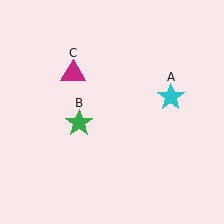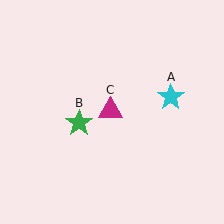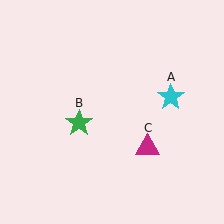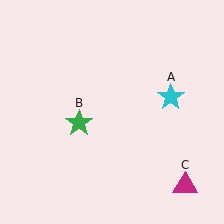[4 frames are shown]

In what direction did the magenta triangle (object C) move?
The magenta triangle (object C) moved down and to the right.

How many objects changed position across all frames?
1 object changed position: magenta triangle (object C).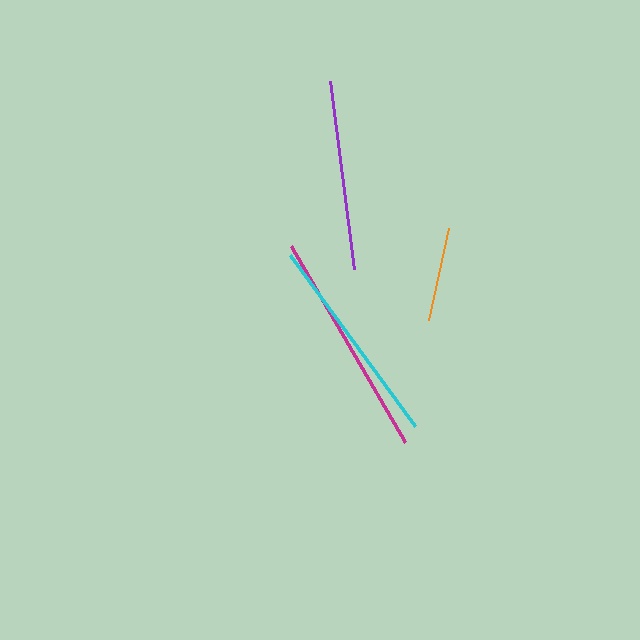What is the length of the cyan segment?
The cyan segment is approximately 211 pixels long.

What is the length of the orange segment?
The orange segment is approximately 94 pixels long.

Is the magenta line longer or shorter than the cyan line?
The magenta line is longer than the cyan line.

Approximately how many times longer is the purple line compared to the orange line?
The purple line is approximately 2.0 times the length of the orange line.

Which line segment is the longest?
The magenta line is the longest at approximately 227 pixels.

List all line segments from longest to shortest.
From longest to shortest: magenta, cyan, purple, orange.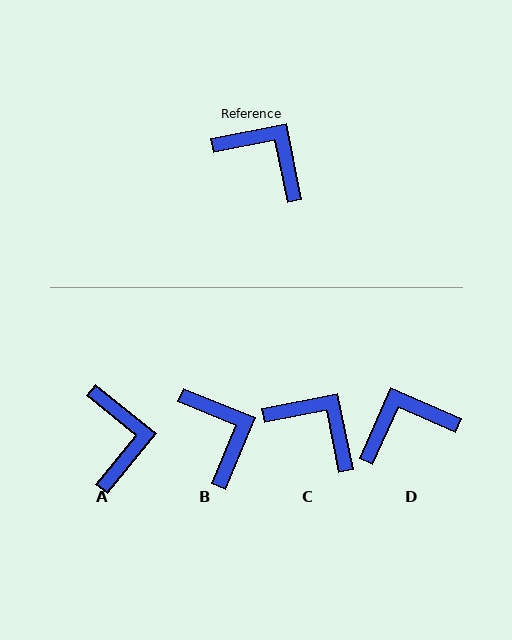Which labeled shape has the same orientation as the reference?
C.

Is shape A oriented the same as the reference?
No, it is off by about 50 degrees.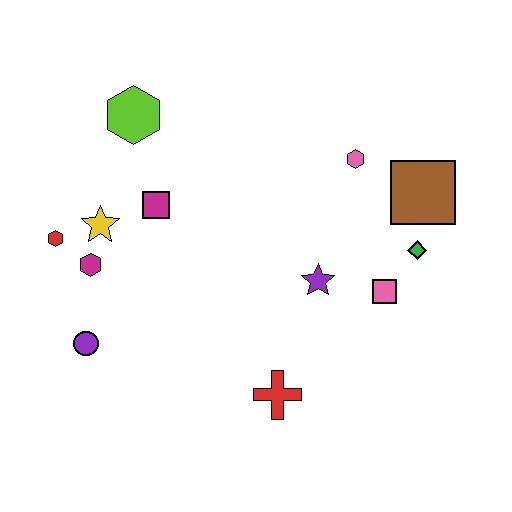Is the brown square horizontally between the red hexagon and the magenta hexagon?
No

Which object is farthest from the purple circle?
The brown square is farthest from the purple circle.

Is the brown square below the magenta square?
No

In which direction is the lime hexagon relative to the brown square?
The lime hexagon is to the left of the brown square.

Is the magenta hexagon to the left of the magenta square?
Yes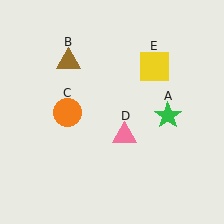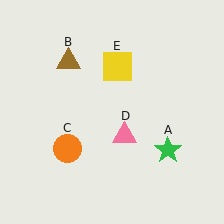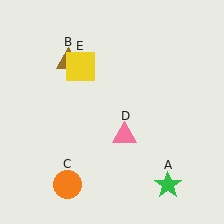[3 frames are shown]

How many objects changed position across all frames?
3 objects changed position: green star (object A), orange circle (object C), yellow square (object E).